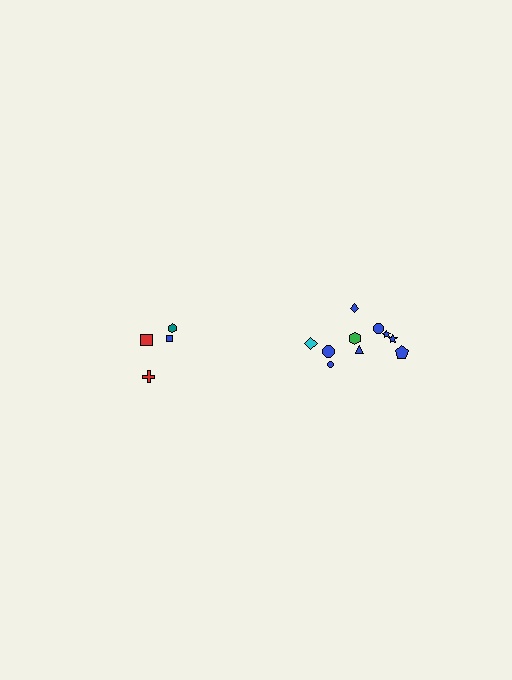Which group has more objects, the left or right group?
The right group.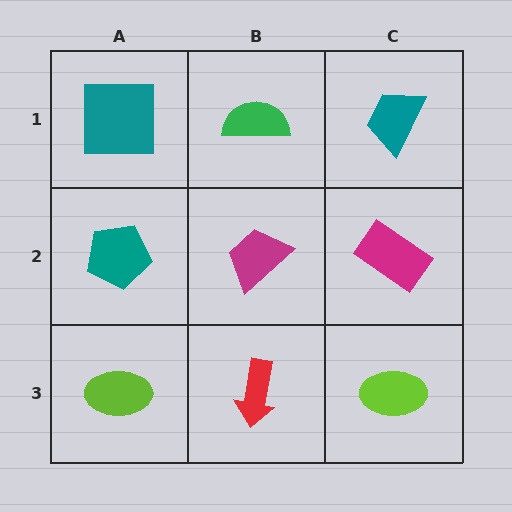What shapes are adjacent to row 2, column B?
A green semicircle (row 1, column B), a red arrow (row 3, column B), a teal pentagon (row 2, column A), a magenta rectangle (row 2, column C).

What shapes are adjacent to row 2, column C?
A teal trapezoid (row 1, column C), a lime ellipse (row 3, column C), a magenta trapezoid (row 2, column B).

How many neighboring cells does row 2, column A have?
3.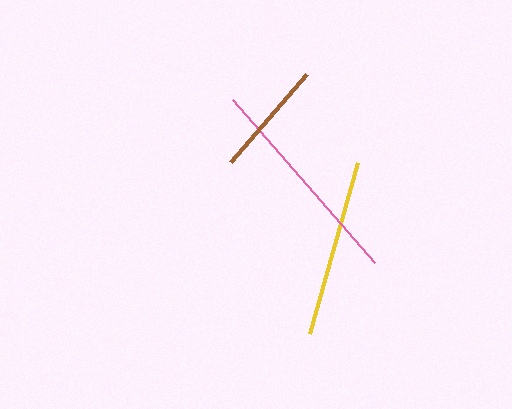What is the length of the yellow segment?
The yellow segment is approximately 177 pixels long.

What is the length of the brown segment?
The brown segment is approximately 116 pixels long.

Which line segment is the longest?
The pink line is the longest at approximately 215 pixels.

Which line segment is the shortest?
The brown line is the shortest at approximately 116 pixels.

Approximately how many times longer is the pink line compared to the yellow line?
The pink line is approximately 1.2 times the length of the yellow line.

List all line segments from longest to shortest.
From longest to shortest: pink, yellow, brown.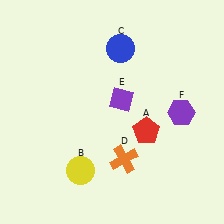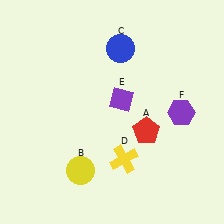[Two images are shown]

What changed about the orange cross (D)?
In Image 1, D is orange. In Image 2, it changed to yellow.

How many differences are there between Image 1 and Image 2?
There is 1 difference between the two images.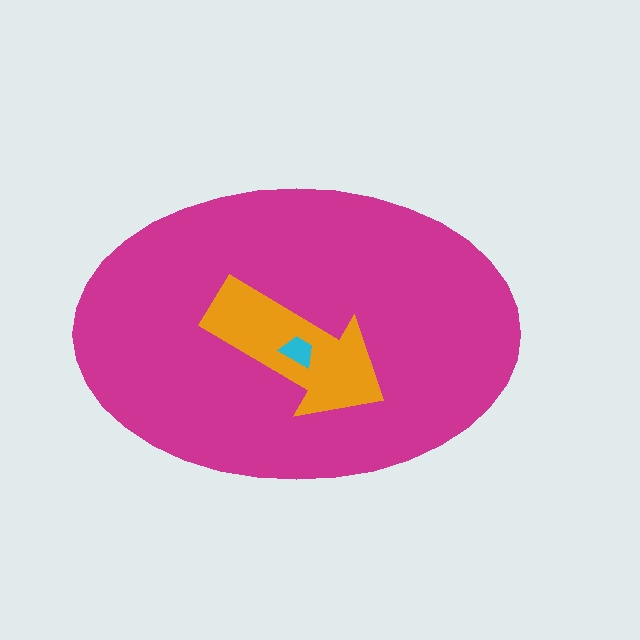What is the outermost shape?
The magenta ellipse.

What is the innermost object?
The cyan trapezoid.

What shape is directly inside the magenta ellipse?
The orange arrow.